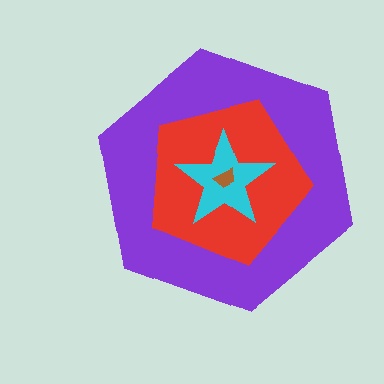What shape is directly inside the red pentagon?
The cyan star.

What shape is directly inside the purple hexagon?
The red pentagon.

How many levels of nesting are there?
4.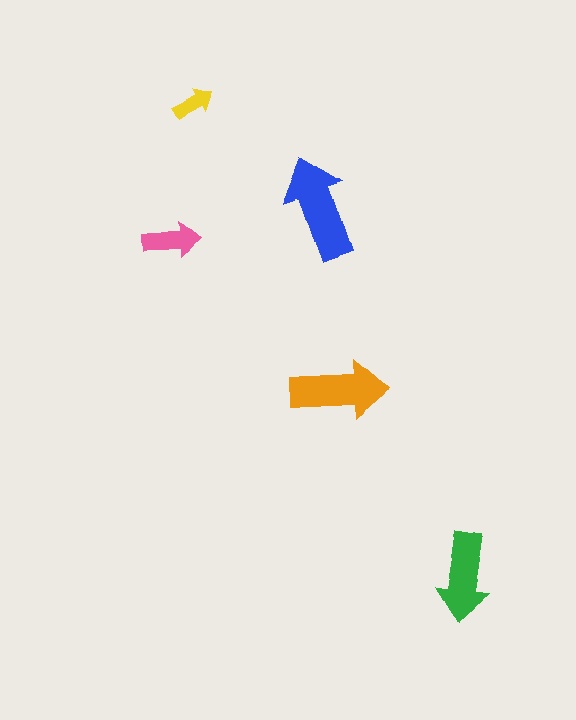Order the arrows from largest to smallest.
the blue one, the orange one, the green one, the pink one, the yellow one.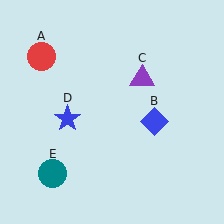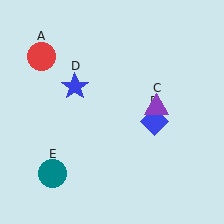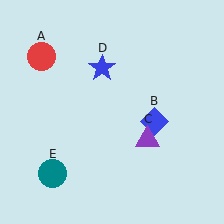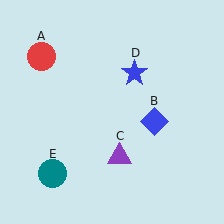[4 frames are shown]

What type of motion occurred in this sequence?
The purple triangle (object C), blue star (object D) rotated clockwise around the center of the scene.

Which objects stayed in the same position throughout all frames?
Red circle (object A) and blue diamond (object B) and teal circle (object E) remained stationary.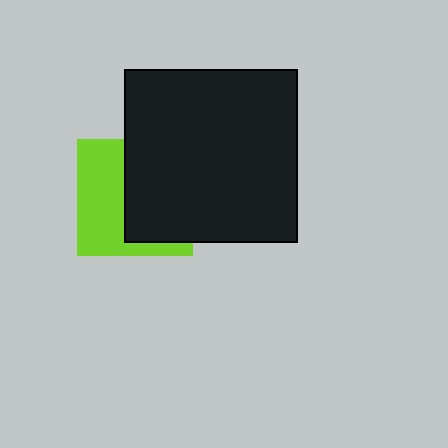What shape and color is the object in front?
The object in front is a black square.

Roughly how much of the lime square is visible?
About half of it is visible (roughly 46%).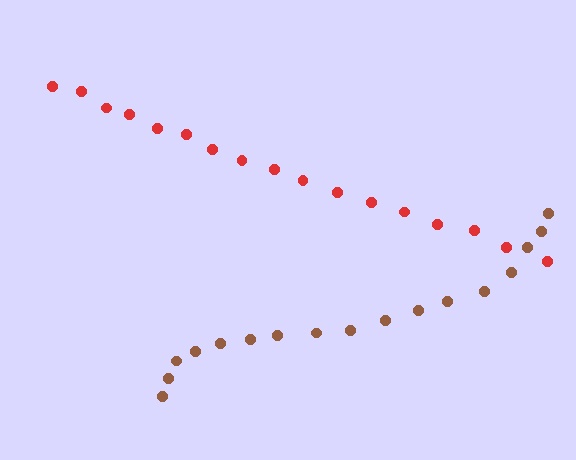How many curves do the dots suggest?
There are 2 distinct paths.